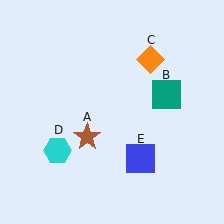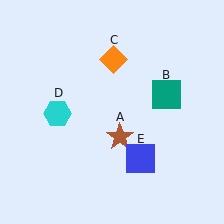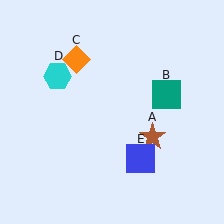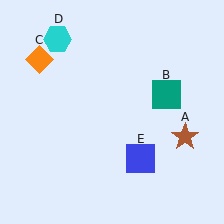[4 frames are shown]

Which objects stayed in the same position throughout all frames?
Teal square (object B) and blue square (object E) remained stationary.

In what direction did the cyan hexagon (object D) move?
The cyan hexagon (object D) moved up.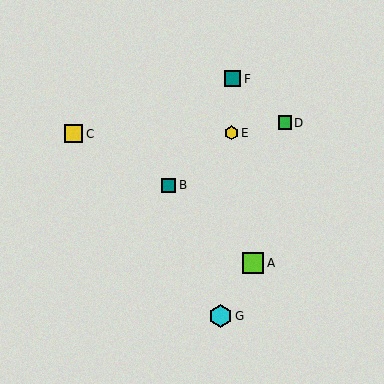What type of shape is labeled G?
Shape G is a cyan hexagon.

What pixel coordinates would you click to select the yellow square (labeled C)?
Click at (74, 134) to select the yellow square C.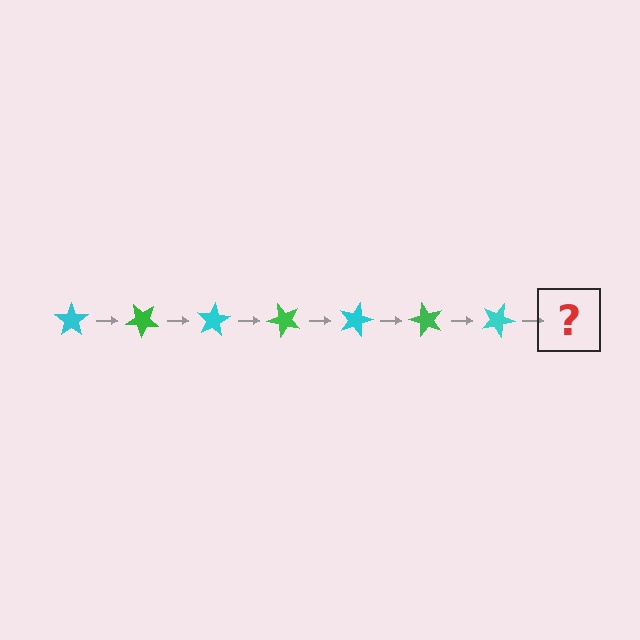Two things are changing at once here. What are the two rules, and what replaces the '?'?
The two rules are that it rotates 40 degrees each step and the color cycles through cyan and green. The '?' should be a green star, rotated 280 degrees from the start.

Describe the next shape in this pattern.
It should be a green star, rotated 280 degrees from the start.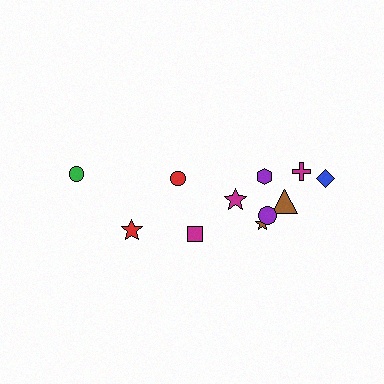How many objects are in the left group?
There are 3 objects.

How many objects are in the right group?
There are 8 objects.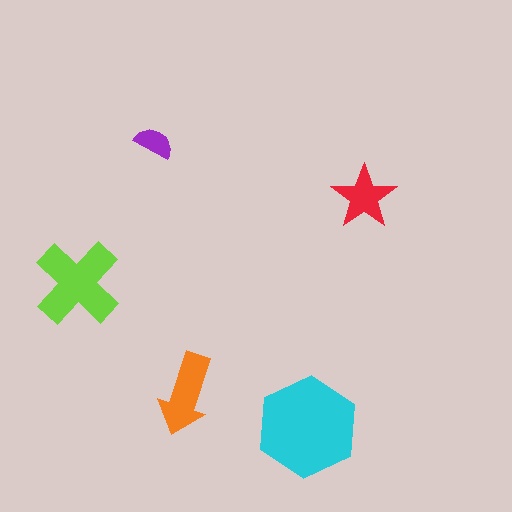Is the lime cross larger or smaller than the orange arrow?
Larger.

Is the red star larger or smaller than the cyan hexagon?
Smaller.